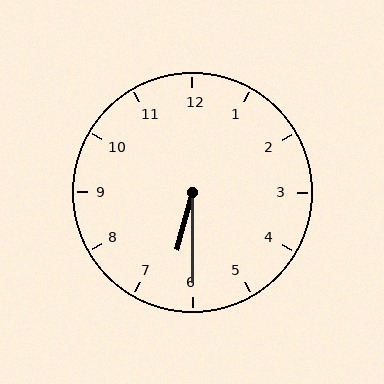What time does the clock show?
6:30.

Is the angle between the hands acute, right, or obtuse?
It is acute.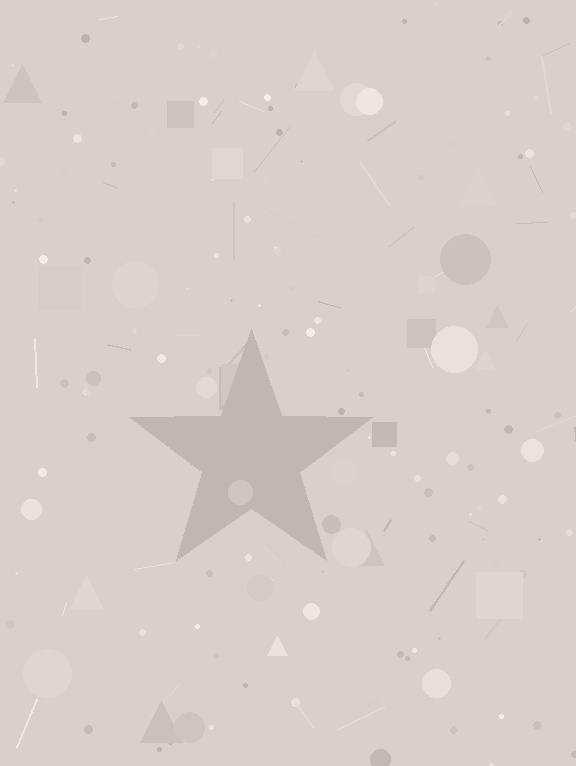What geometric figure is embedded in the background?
A star is embedded in the background.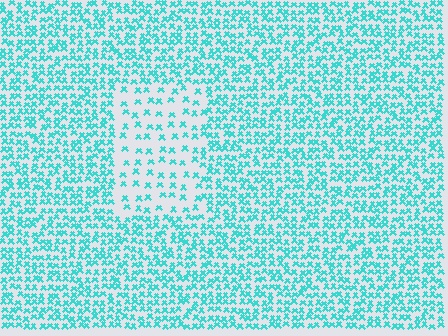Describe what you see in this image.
The image contains small cyan elements arranged at two different densities. A rectangle-shaped region is visible where the elements are less densely packed than the surrounding area.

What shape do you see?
I see a rectangle.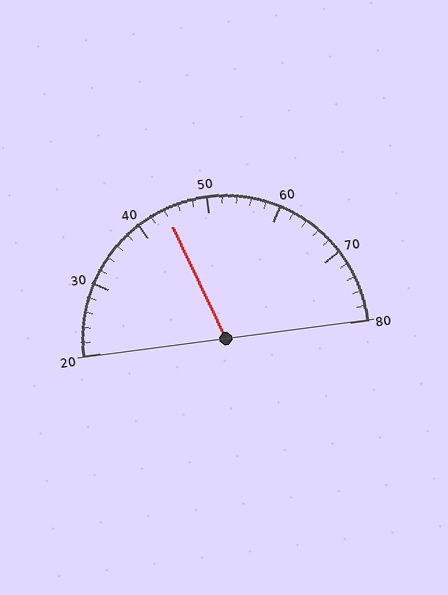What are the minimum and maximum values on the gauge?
The gauge ranges from 20 to 80.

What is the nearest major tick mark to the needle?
The nearest major tick mark is 40.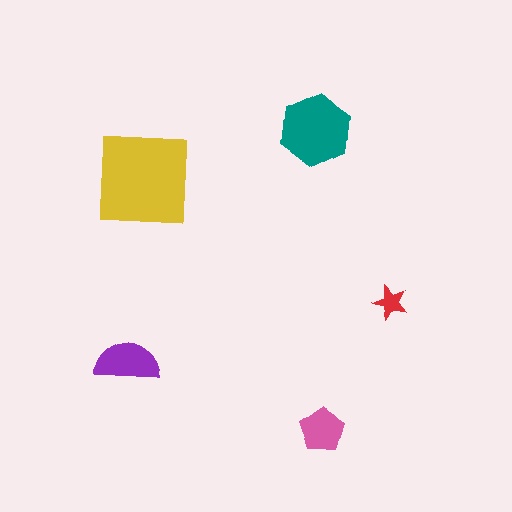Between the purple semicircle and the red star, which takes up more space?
The purple semicircle.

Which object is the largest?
The yellow square.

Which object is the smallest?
The red star.